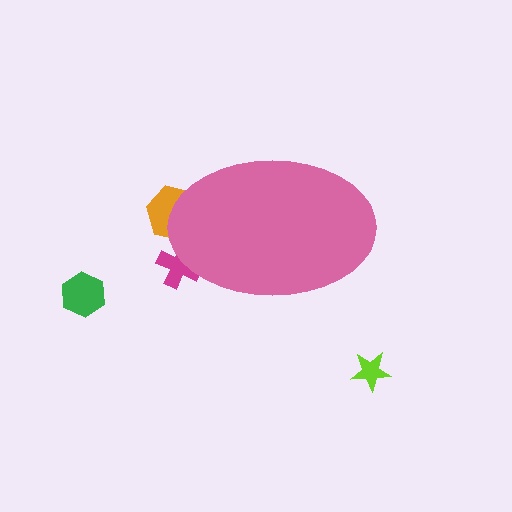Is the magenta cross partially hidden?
Yes, the magenta cross is partially hidden behind the pink ellipse.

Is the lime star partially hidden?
No, the lime star is fully visible.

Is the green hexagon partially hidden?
No, the green hexagon is fully visible.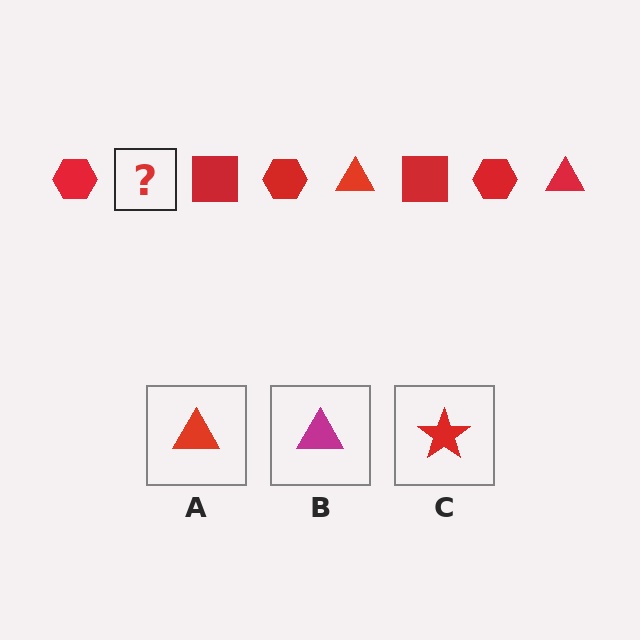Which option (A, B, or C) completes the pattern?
A.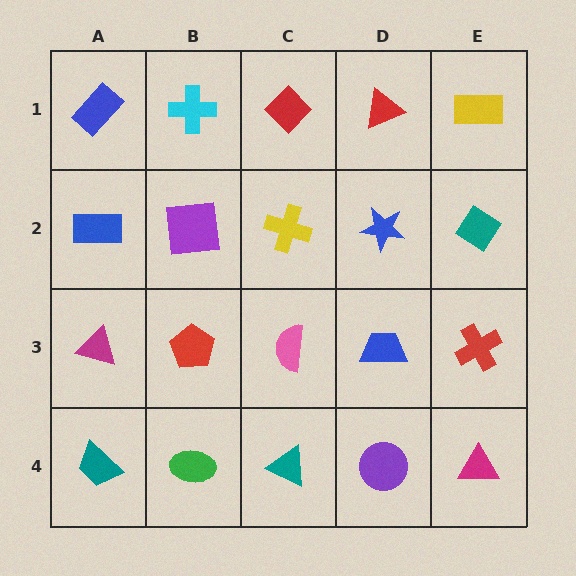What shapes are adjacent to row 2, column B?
A cyan cross (row 1, column B), a red pentagon (row 3, column B), a blue rectangle (row 2, column A), a yellow cross (row 2, column C).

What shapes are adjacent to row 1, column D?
A blue star (row 2, column D), a red diamond (row 1, column C), a yellow rectangle (row 1, column E).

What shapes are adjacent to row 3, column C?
A yellow cross (row 2, column C), a teal triangle (row 4, column C), a red pentagon (row 3, column B), a blue trapezoid (row 3, column D).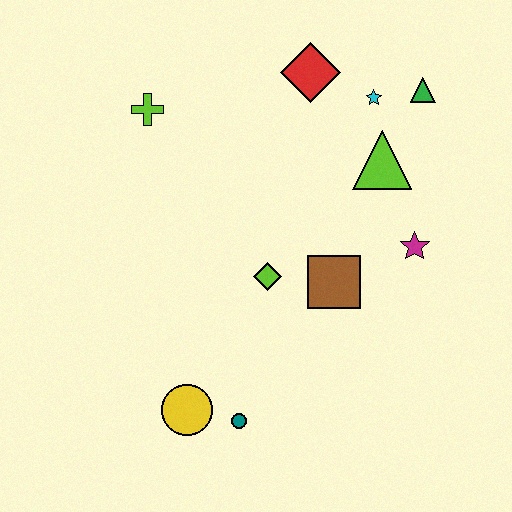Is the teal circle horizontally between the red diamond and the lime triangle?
No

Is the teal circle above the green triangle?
No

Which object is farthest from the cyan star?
The yellow circle is farthest from the cyan star.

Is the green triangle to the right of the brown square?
Yes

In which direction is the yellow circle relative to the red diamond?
The yellow circle is below the red diamond.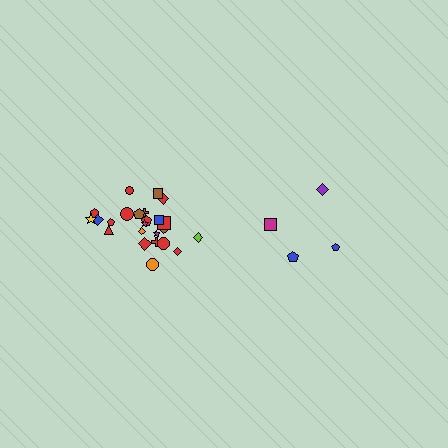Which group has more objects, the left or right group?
The left group.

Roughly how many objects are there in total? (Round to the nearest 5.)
Roughly 30 objects in total.